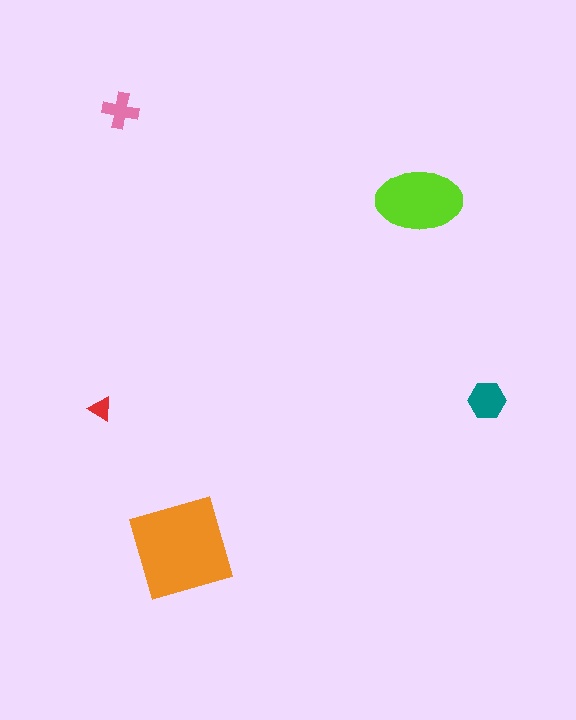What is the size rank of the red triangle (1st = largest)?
5th.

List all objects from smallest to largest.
The red triangle, the pink cross, the teal hexagon, the lime ellipse, the orange square.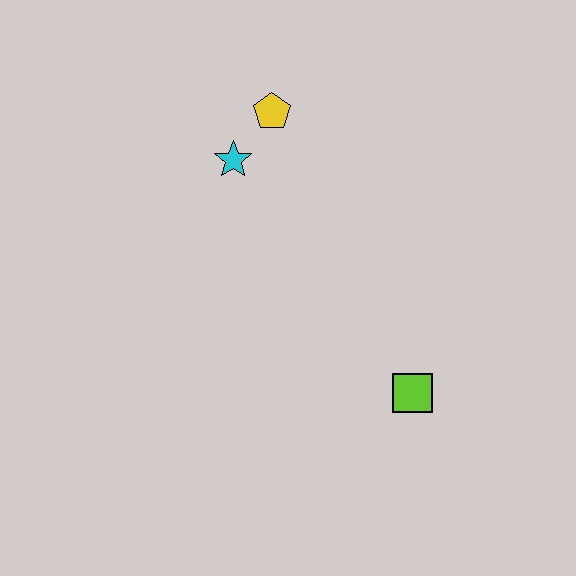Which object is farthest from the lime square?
The yellow pentagon is farthest from the lime square.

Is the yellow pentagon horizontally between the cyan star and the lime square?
Yes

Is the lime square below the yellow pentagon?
Yes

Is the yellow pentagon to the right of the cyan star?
Yes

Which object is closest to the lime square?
The cyan star is closest to the lime square.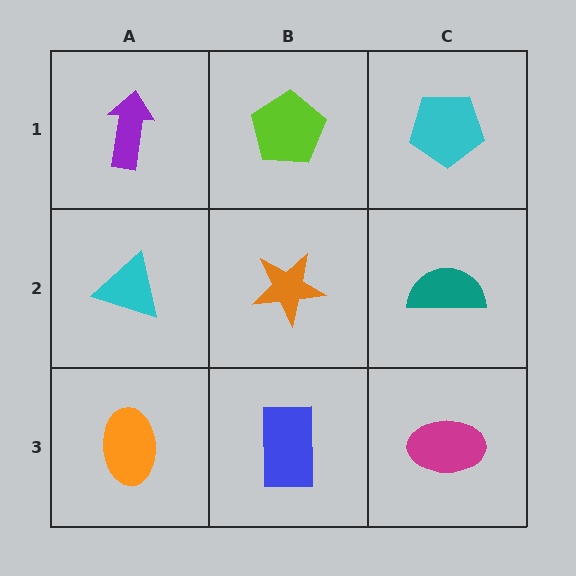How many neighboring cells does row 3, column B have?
3.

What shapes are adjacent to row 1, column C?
A teal semicircle (row 2, column C), a lime pentagon (row 1, column B).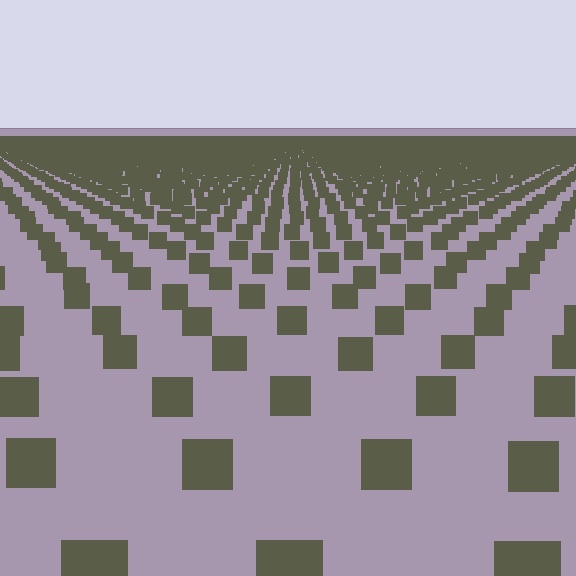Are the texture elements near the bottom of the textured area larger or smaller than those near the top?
Larger. Near the bottom, elements are closer to the viewer and appear at a bigger on-screen size.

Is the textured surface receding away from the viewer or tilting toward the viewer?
The surface is receding away from the viewer. Texture elements get smaller and denser toward the top.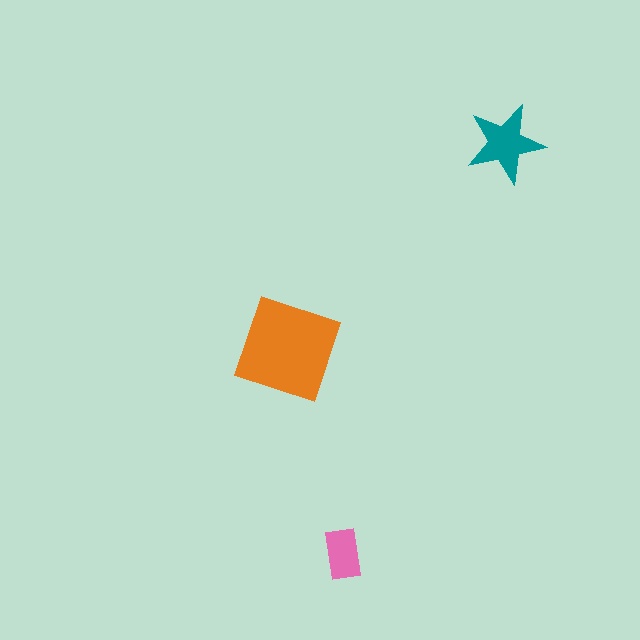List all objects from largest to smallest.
The orange diamond, the teal star, the pink rectangle.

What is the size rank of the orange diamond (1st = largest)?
1st.